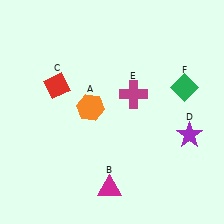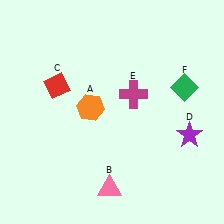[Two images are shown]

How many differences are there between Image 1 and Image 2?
There is 1 difference between the two images.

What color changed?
The triangle (B) changed from magenta in Image 1 to pink in Image 2.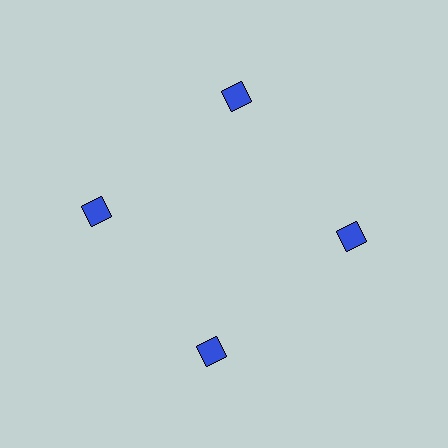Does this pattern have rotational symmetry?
Yes, this pattern has 4-fold rotational symmetry. It looks the same after rotating 90 degrees around the center.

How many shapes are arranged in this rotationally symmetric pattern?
There are 4 shapes, arranged in 4 groups of 1.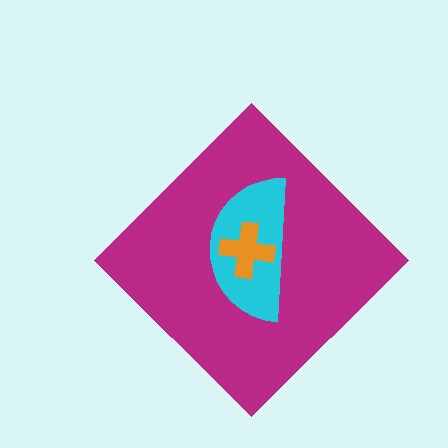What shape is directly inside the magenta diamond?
The cyan semicircle.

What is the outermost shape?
The magenta diamond.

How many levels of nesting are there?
3.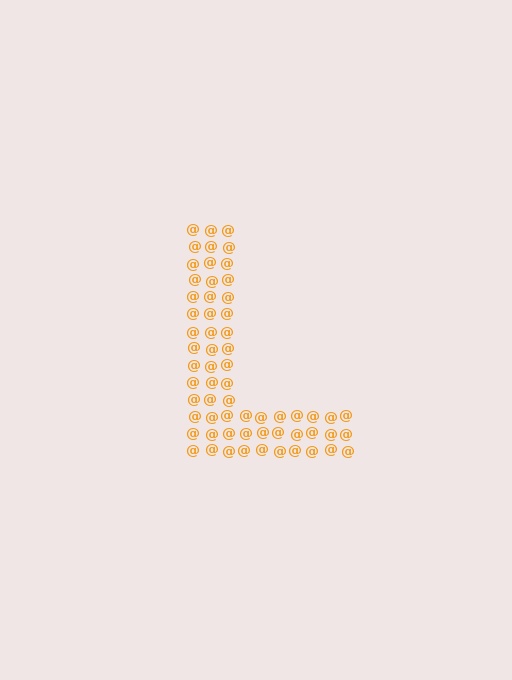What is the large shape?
The large shape is the letter L.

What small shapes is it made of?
It is made of small at signs.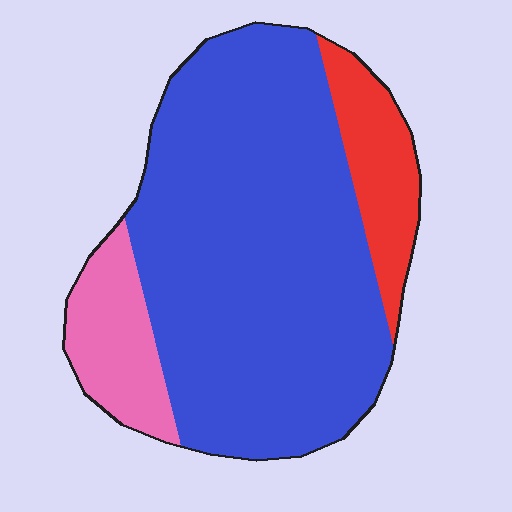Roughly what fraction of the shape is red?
Red takes up about one eighth (1/8) of the shape.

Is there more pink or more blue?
Blue.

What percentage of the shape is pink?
Pink takes up about one eighth (1/8) of the shape.